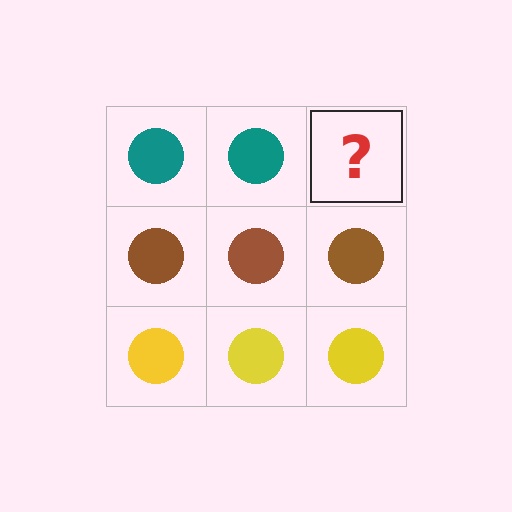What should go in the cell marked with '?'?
The missing cell should contain a teal circle.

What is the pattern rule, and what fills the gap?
The rule is that each row has a consistent color. The gap should be filled with a teal circle.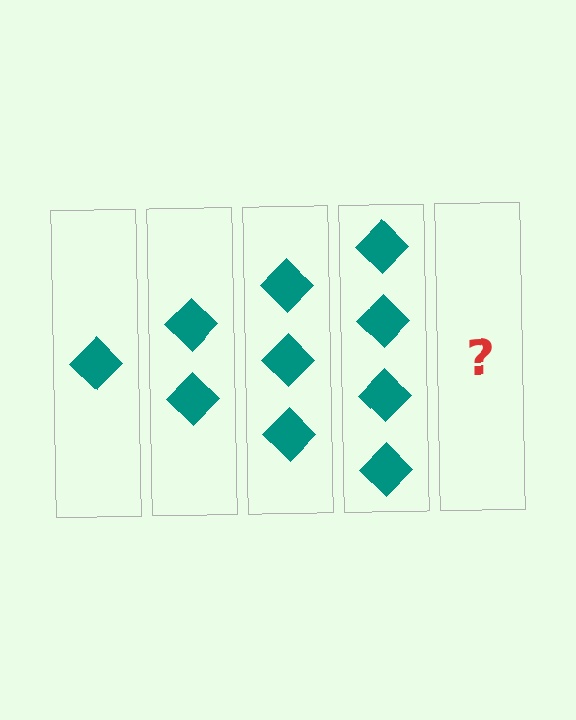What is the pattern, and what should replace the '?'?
The pattern is that each step adds one more diamond. The '?' should be 5 diamonds.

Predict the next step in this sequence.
The next step is 5 diamonds.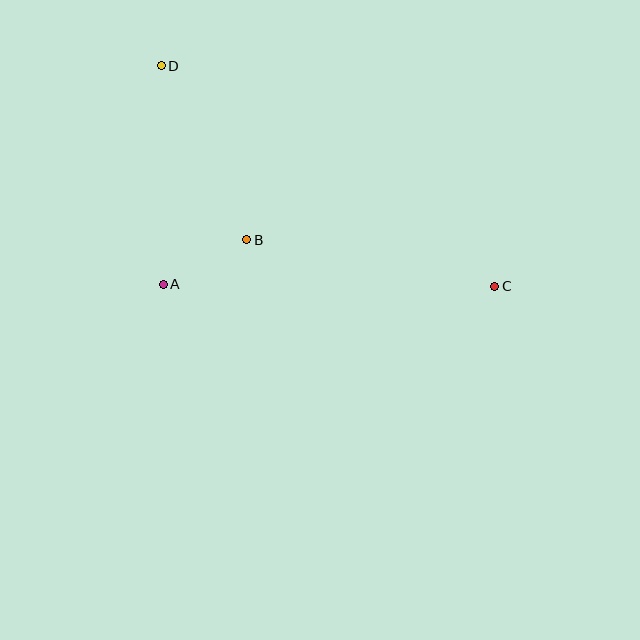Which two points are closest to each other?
Points A and B are closest to each other.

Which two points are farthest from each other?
Points C and D are farthest from each other.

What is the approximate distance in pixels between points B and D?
The distance between B and D is approximately 194 pixels.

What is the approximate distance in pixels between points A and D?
The distance between A and D is approximately 218 pixels.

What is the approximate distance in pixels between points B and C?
The distance between B and C is approximately 252 pixels.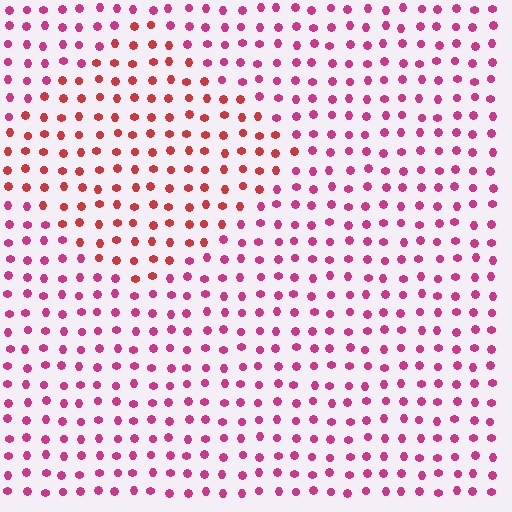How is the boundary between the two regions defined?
The boundary is defined purely by a slight shift in hue (about 30 degrees). Spacing, size, and orientation are identical on both sides.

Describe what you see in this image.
The image is filled with small magenta elements in a uniform arrangement. A diamond-shaped region is visible where the elements are tinted to a slightly different hue, forming a subtle color boundary.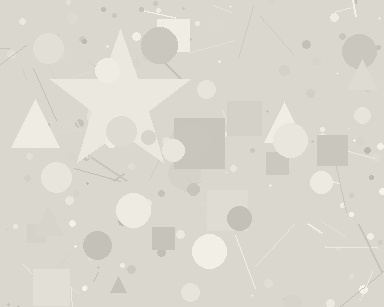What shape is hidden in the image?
A star is hidden in the image.